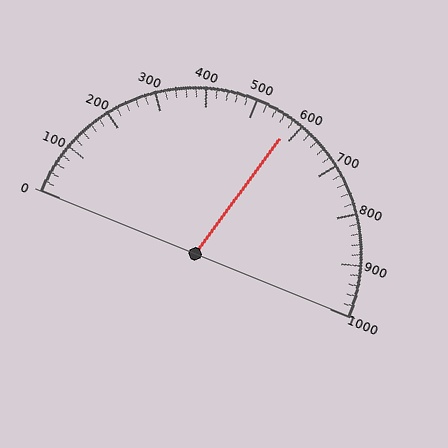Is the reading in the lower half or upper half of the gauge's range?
The reading is in the upper half of the range (0 to 1000).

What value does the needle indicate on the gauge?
The needle indicates approximately 580.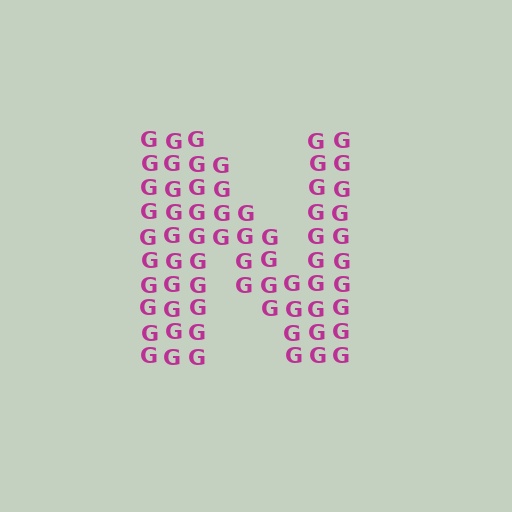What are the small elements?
The small elements are letter G's.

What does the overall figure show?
The overall figure shows the letter N.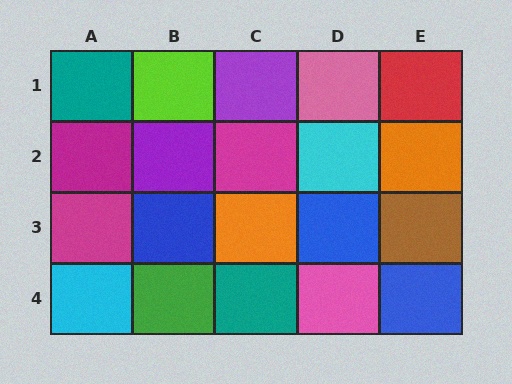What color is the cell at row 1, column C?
Purple.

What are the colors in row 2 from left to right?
Magenta, purple, magenta, cyan, orange.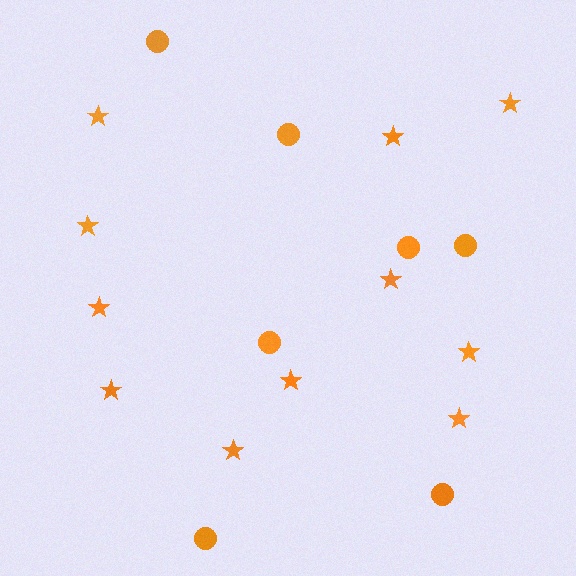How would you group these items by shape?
There are 2 groups: one group of circles (7) and one group of stars (11).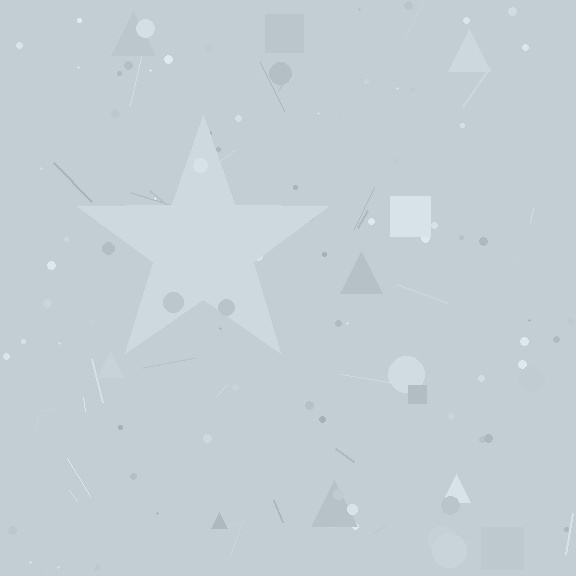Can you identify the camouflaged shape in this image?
The camouflaged shape is a star.